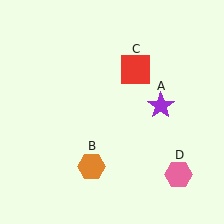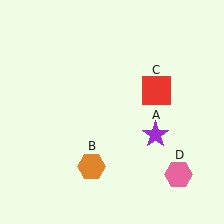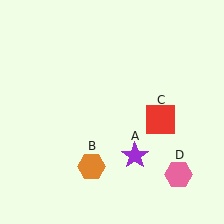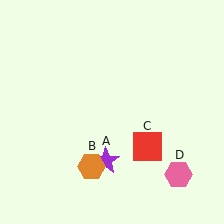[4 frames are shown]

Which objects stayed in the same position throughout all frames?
Orange hexagon (object B) and pink hexagon (object D) remained stationary.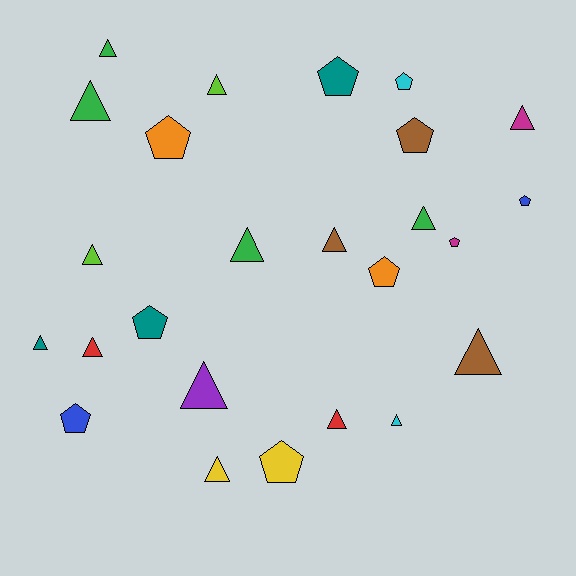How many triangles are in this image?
There are 15 triangles.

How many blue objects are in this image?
There are 2 blue objects.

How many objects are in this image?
There are 25 objects.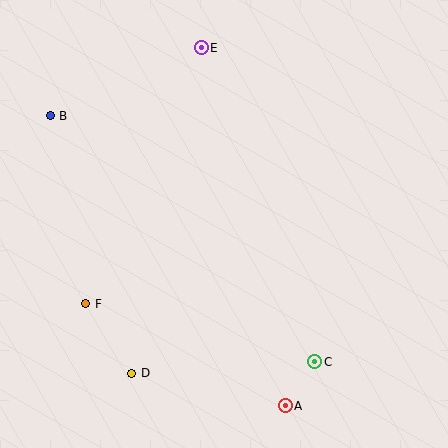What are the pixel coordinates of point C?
Point C is at (315, 362).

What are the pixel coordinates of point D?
Point D is at (132, 373).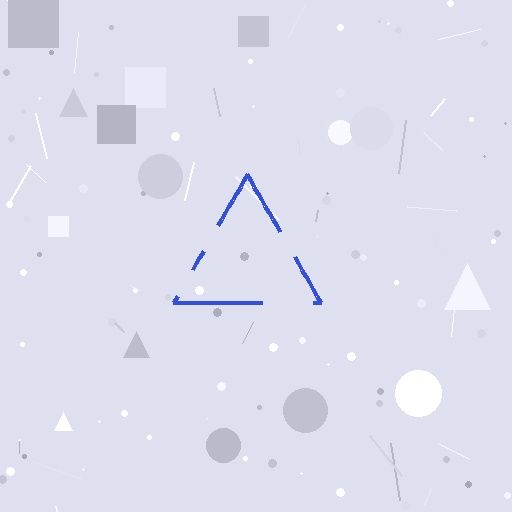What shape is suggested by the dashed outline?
The dashed outline suggests a triangle.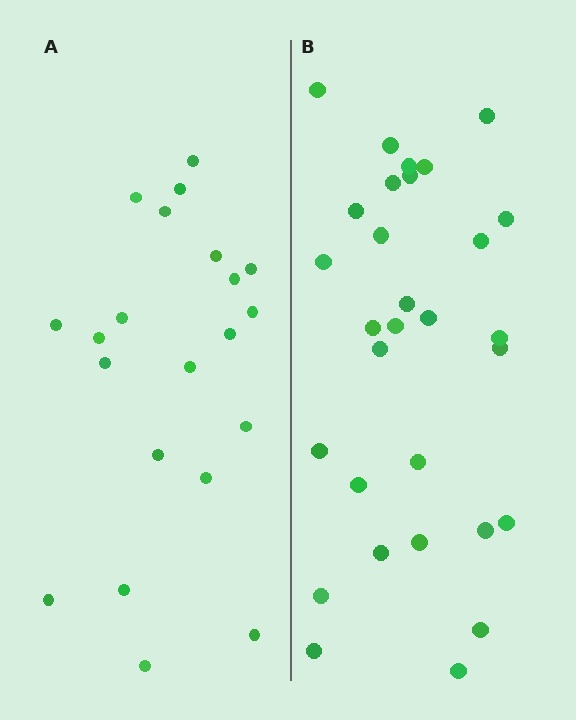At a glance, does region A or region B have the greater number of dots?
Region B (the right region) has more dots.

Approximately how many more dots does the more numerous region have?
Region B has roughly 8 or so more dots than region A.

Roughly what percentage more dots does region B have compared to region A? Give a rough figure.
About 45% more.